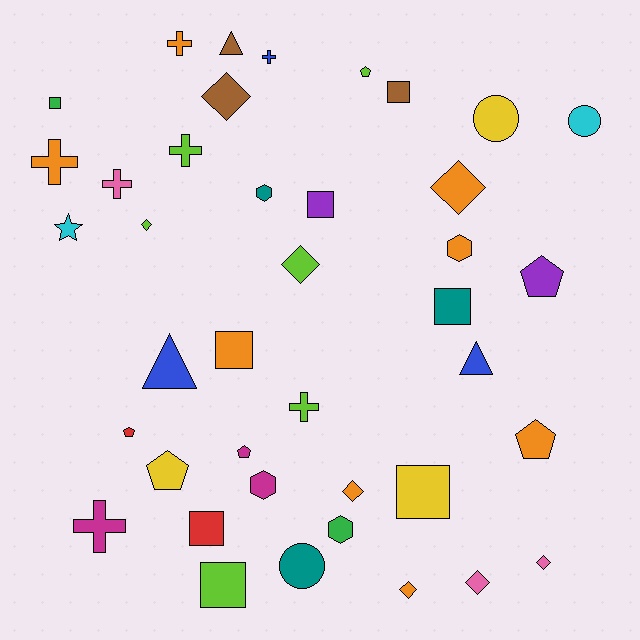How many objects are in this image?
There are 40 objects.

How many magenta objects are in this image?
There are 3 magenta objects.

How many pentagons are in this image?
There are 6 pentagons.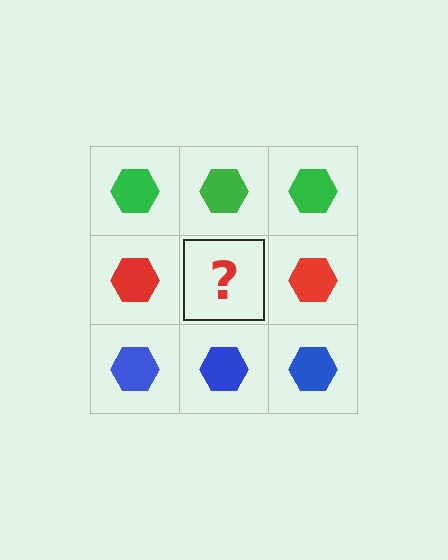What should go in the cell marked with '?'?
The missing cell should contain a red hexagon.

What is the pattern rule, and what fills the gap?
The rule is that each row has a consistent color. The gap should be filled with a red hexagon.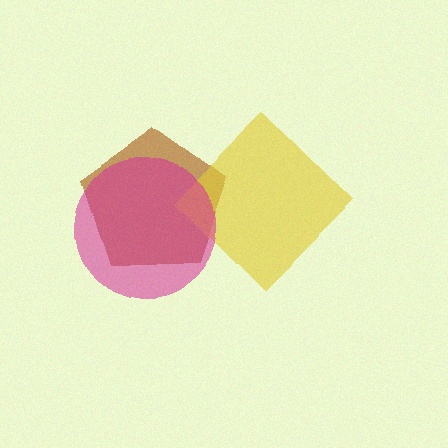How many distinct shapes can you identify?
There are 3 distinct shapes: a brown pentagon, a yellow diamond, a magenta circle.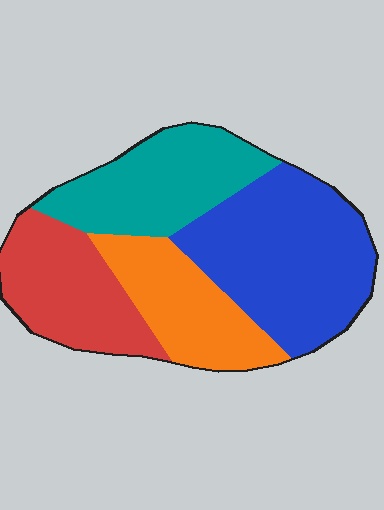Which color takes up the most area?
Blue, at roughly 35%.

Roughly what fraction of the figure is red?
Red covers about 20% of the figure.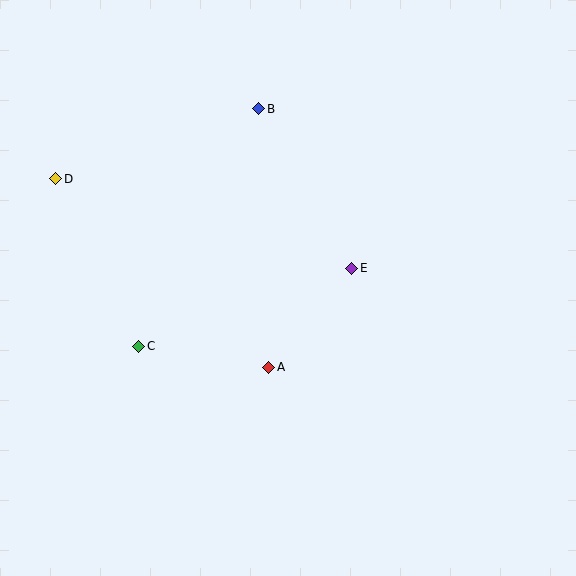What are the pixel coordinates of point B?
Point B is at (259, 109).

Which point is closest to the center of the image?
Point E at (352, 268) is closest to the center.